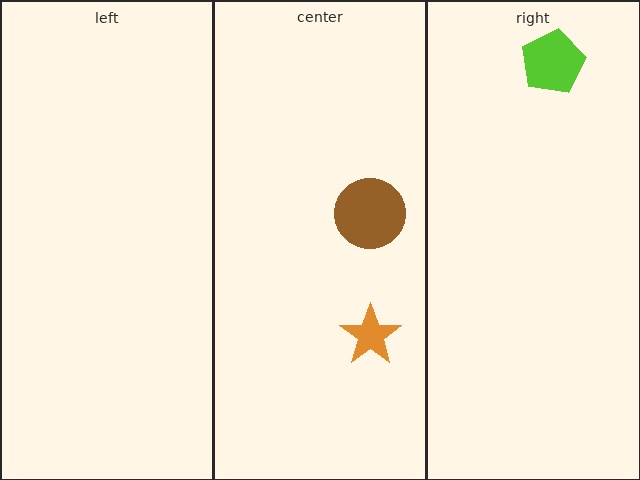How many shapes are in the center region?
2.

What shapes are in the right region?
The lime pentagon.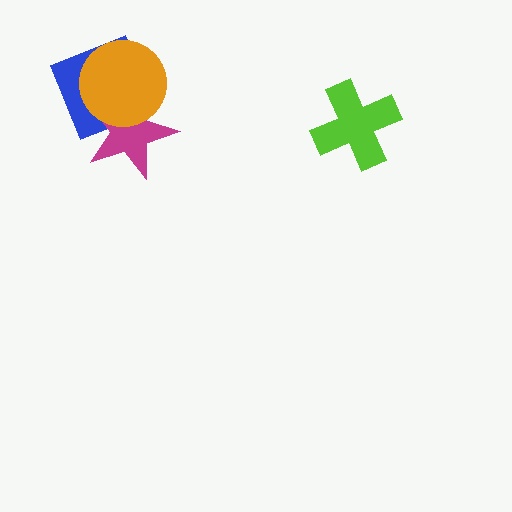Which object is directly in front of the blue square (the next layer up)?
The magenta star is directly in front of the blue square.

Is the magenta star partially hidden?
Yes, it is partially covered by another shape.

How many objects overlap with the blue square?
2 objects overlap with the blue square.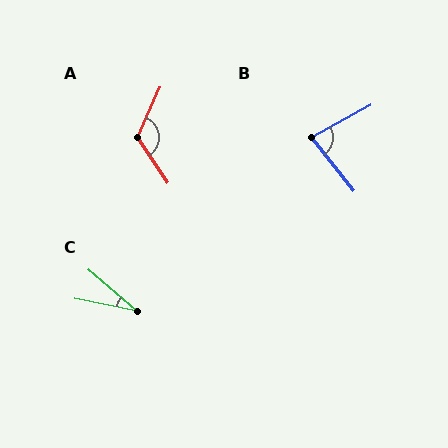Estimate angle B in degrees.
Approximately 80 degrees.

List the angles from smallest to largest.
C (29°), B (80°), A (123°).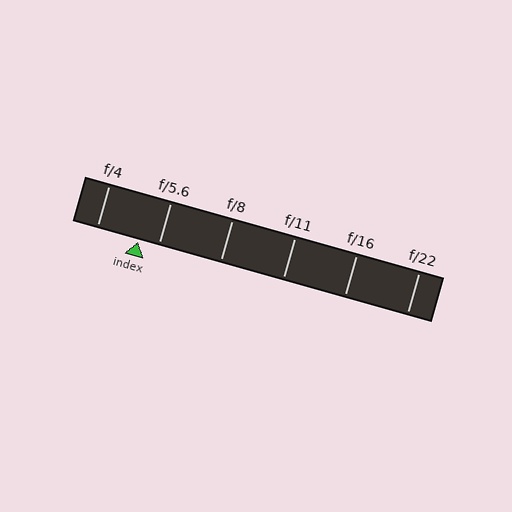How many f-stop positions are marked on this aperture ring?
There are 6 f-stop positions marked.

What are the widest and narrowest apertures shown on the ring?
The widest aperture shown is f/4 and the narrowest is f/22.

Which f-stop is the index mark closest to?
The index mark is closest to f/5.6.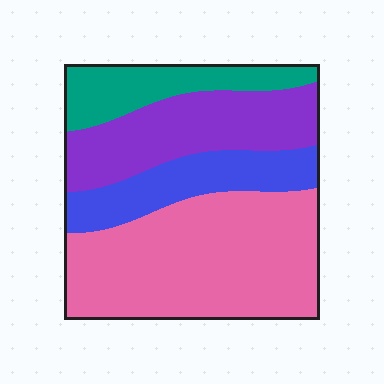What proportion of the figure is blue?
Blue takes up less than a sixth of the figure.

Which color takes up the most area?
Pink, at roughly 45%.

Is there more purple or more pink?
Pink.